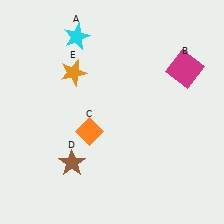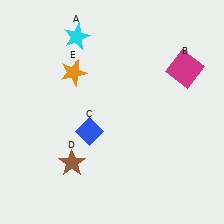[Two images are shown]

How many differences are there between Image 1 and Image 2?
There is 1 difference between the two images.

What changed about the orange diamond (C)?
In Image 1, C is orange. In Image 2, it changed to blue.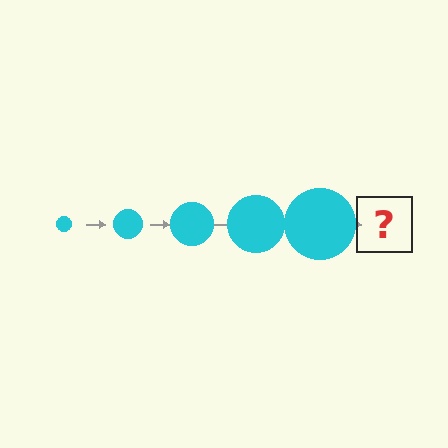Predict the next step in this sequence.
The next step is a cyan circle, larger than the previous one.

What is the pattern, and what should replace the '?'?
The pattern is that the circle gets progressively larger each step. The '?' should be a cyan circle, larger than the previous one.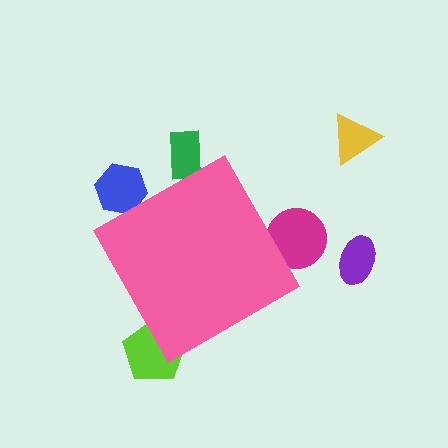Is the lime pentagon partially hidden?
Yes, the lime pentagon is partially hidden behind the pink diamond.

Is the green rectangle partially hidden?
Yes, the green rectangle is partially hidden behind the pink diamond.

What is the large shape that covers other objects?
A pink diamond.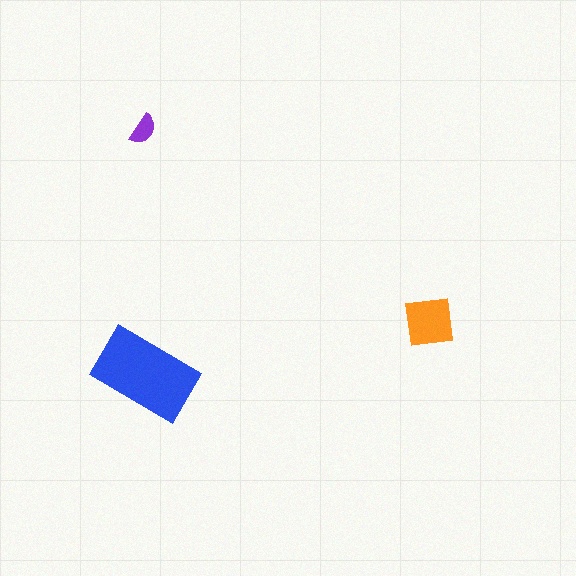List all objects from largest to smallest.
The blue rectangle, the orange square, the purple semicircle.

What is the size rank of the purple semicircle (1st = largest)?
3rd.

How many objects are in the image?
There are 3 objects in the image.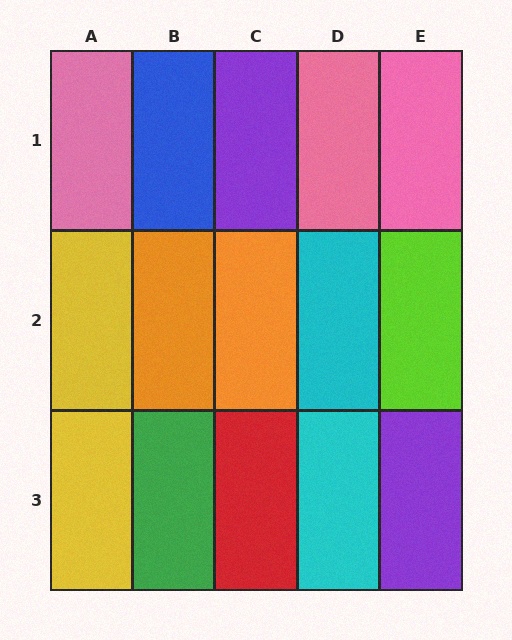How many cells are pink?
3 cells are pink.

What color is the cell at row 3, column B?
Green.